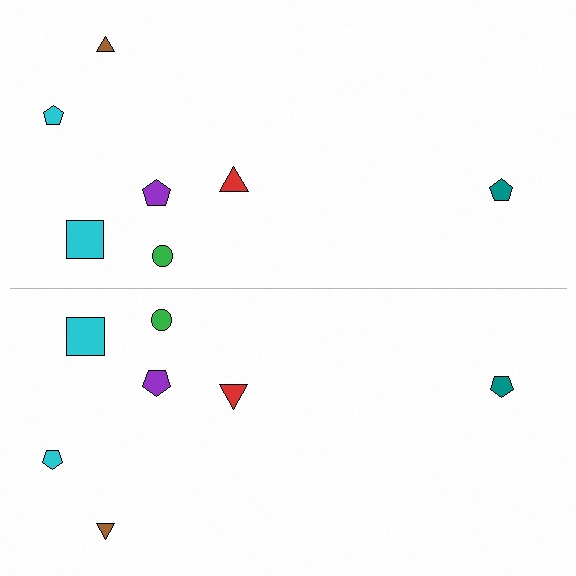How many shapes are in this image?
There are 14 shapes in this image.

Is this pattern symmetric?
Yes, this pattern has bilateral (reflection) symmetry.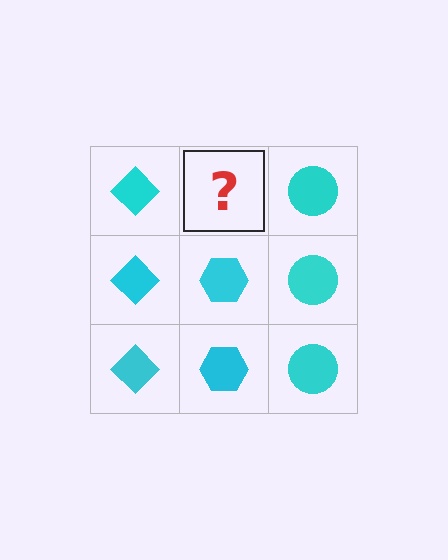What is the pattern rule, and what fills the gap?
The rule is that each column has a consistent shape. The gap should be filled with a cyan hexagon.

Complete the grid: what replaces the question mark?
The question mark should be replaced with a cyan hexagon.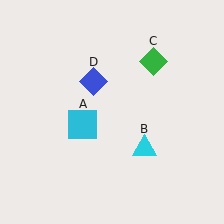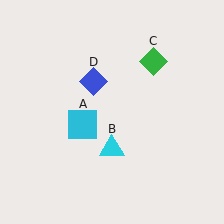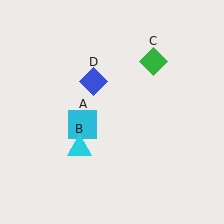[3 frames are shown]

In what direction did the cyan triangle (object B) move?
The cyan triangle (object B) moved left.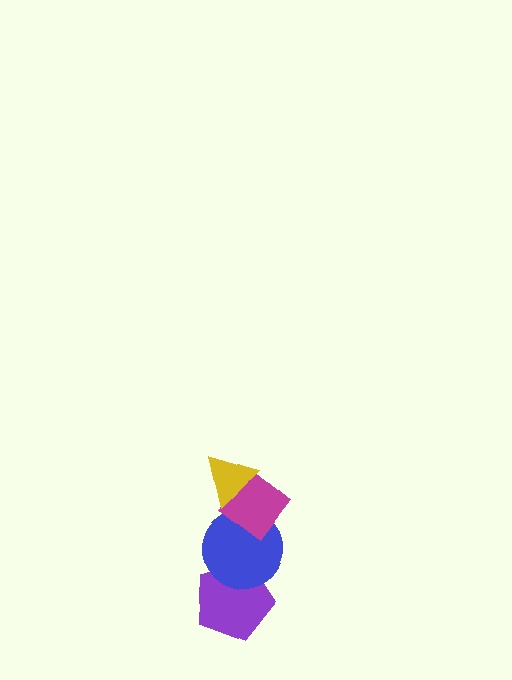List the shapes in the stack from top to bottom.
From top to bottom: the yellow triangle, the magenta diamond, the blue circle, the purple pentagon.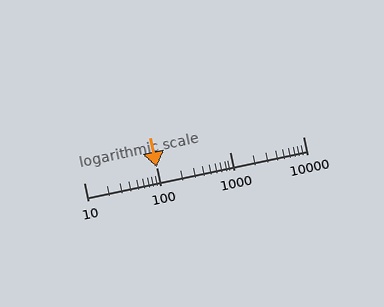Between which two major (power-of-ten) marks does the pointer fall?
The pointer is between 100 and 1000.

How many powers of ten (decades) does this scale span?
The scale spans 3 decades, from 10 to 10000.